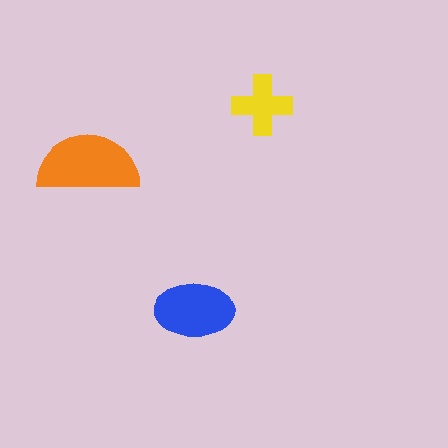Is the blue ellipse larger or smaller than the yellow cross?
Larger.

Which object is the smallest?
The yellow cross.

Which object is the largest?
The orange semicircle.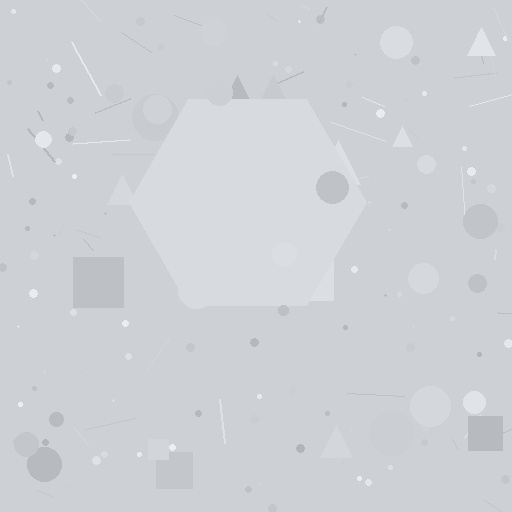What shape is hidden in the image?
A hexagon is hidden in the image.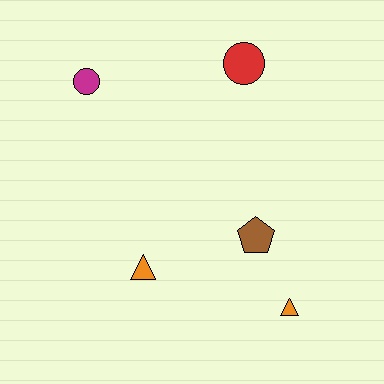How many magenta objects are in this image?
There is 1 magenta object.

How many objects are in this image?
There are 5 objects.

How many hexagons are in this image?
There are no hexagons.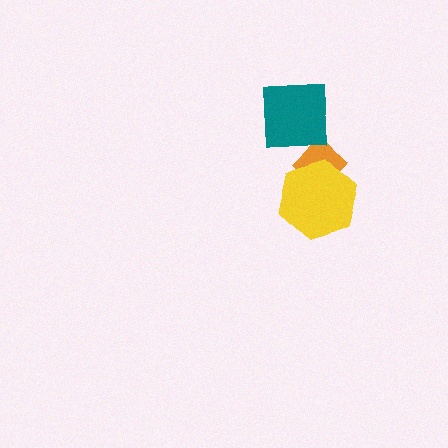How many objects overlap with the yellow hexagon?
1 object overlaps with the yellow hexagon.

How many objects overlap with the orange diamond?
1 object overlaps with the orange diamond.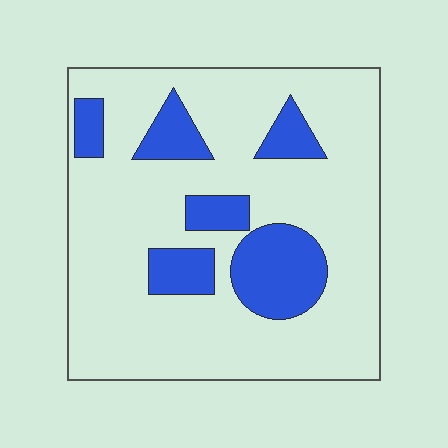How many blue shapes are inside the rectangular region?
6.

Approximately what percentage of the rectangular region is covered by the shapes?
Approximately 20%.